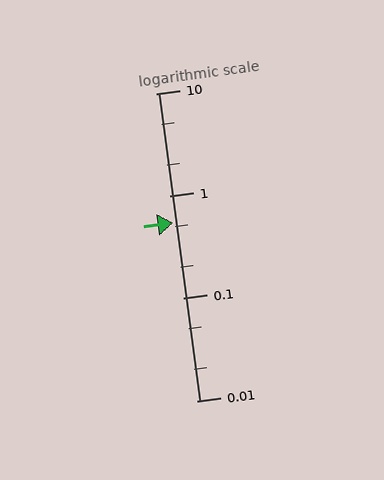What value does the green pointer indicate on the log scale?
The pointer indicates approximately 0.55.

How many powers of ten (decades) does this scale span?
The scale spans 3 decades, from 0.01 to 10.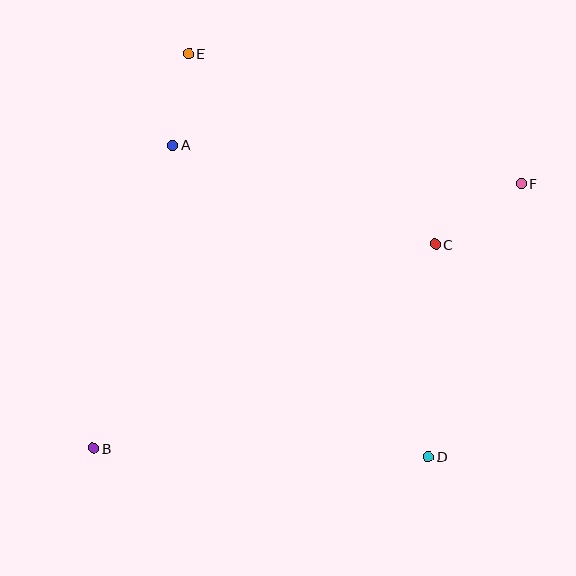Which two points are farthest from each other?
Points B and F are farthest from each other.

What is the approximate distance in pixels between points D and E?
The distance between D and E is approximately 469 pixels.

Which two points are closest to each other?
Points A and E are closest to each other.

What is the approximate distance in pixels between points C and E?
The distance between C and E is approximately 312 pixels.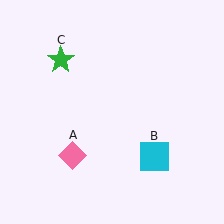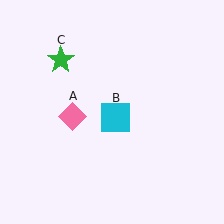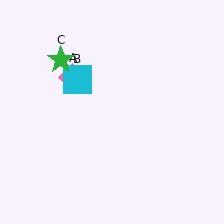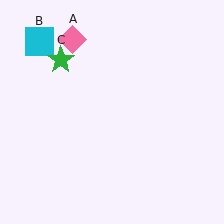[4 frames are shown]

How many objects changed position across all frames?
2 objects changed position: pink diamond (object A), cyan square (object B).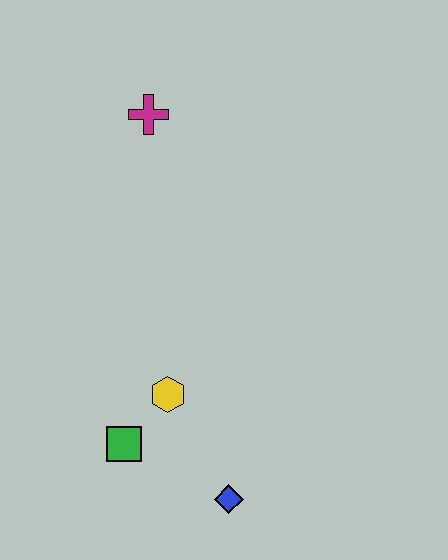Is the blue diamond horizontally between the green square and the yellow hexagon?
No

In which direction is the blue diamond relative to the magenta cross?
The blue diamond is below the magenta cross.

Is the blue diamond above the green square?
No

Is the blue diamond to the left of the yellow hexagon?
No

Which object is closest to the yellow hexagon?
The green square is closest to the yellow hexagon.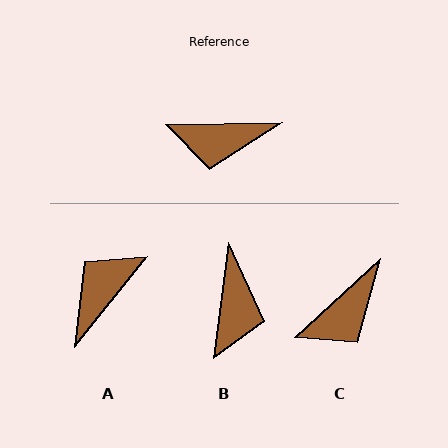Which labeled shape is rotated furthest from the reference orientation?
A, about 130 degrees away.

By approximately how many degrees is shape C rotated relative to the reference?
Approximately 41 degrees counter-clockwise.